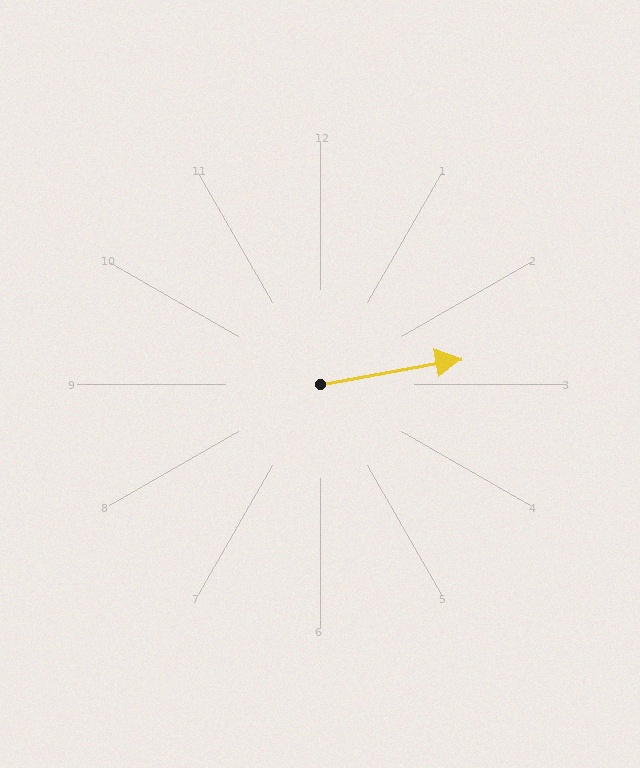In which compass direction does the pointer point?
East.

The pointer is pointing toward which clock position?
Roughly 3 o'clock.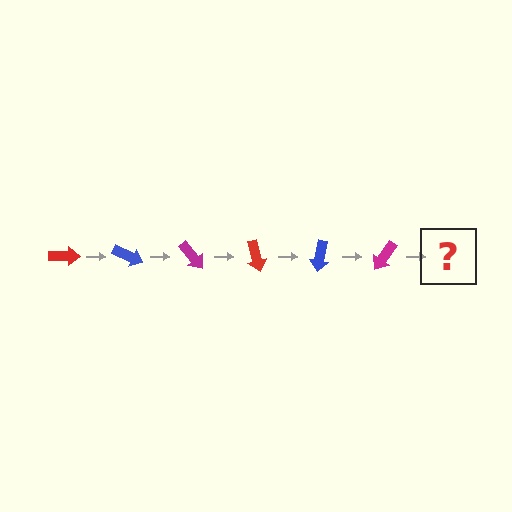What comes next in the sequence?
The next element should be a red arrow, rotated 150 degrees from the start.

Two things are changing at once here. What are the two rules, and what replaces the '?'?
The two rules are that it rotates 25 degrees each step and the color cycles through red, blue, and magenta. The '?' should be a red arrow, rotated 150 degrees from the start.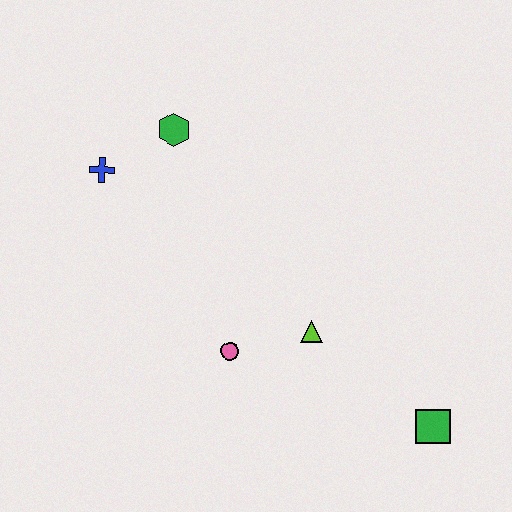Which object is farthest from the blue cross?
The green square is farthest from the blue cross.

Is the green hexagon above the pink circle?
Yes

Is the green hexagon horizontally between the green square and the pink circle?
No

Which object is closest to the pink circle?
The lime triangle is closest to the pink circle.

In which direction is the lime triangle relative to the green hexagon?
The lime triangle is below the green hexagon.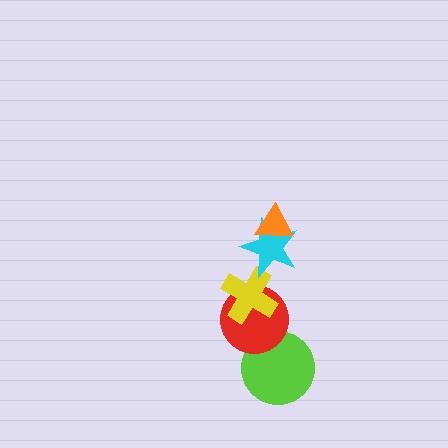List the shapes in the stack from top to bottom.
From top to bottom: the orange triangle, the cyan star, the yellow cross, the red circle, the lime circle.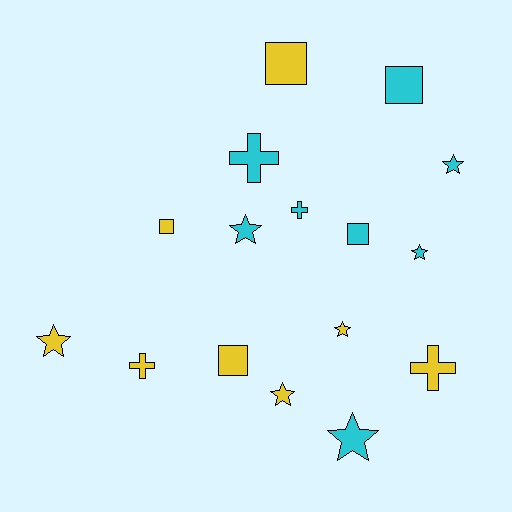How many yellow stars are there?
There are 3 yellow stars.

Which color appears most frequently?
Cyan, with 8 objects.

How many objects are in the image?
There are 16 objects.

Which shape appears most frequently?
Star, with 7 objects.